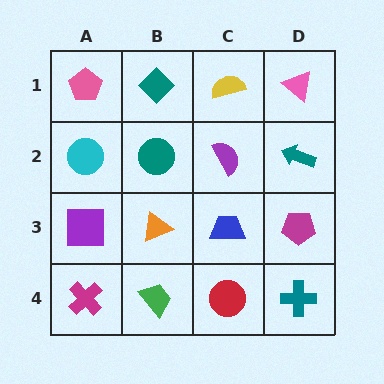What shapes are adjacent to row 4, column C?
A blue trapezoid (row 3, column C), a green trapezoid (row 4, column B), a teal cross (row 4, column D).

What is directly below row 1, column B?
A teal circle.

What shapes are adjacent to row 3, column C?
A purple semicircle (row 2, column C), a red circle (row 4, column C), an orange triangle (row 3, column B), a magenta pentagon (row 3, column D).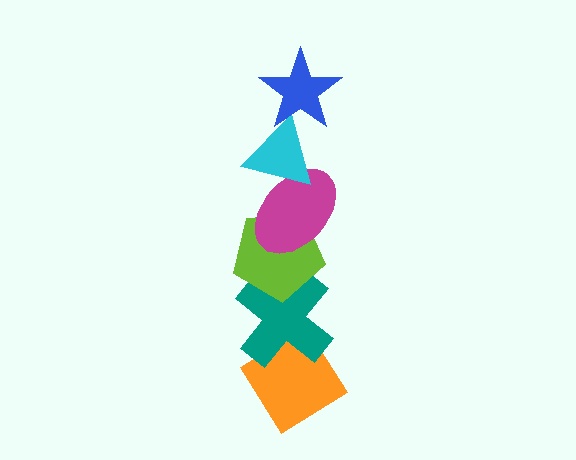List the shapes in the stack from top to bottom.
From top to bottom: the blue star, the cyan triangle, the magenta ellipse, the lime pentagon, the teal cross, the orange diamond.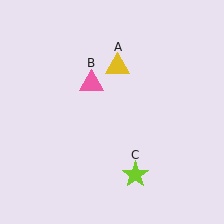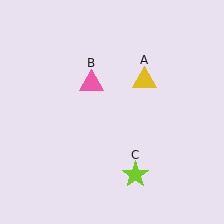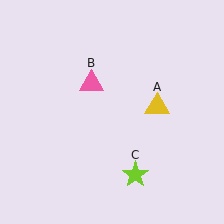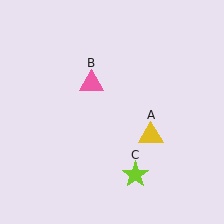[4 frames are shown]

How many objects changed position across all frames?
1 object changed position: yellow triangle (object A).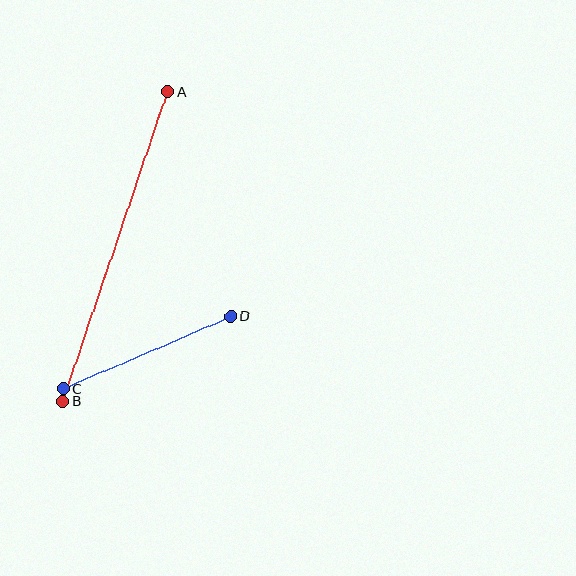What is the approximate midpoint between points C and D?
The midpoint is at approximately (147, 352) pixels.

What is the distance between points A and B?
The distance is approximately 327 pixels.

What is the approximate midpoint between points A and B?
The midpoint is at approximately (115, 246) pixels.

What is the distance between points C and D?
The distance is approximately 182 pixels.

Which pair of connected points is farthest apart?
Points A and B are farthest apart.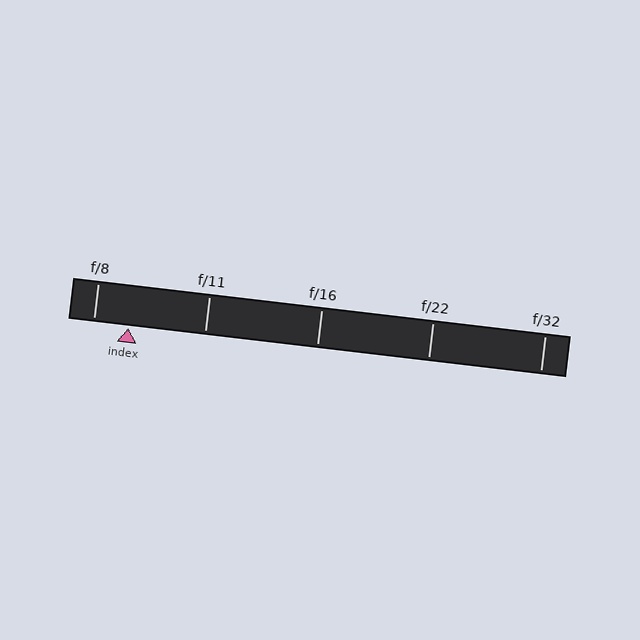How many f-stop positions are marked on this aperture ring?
There are 5 f-stop positions marked.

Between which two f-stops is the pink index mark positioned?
The index mark is between f/8 and f/11.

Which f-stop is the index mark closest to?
The index mark is closest to f/8.